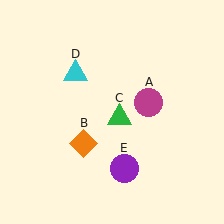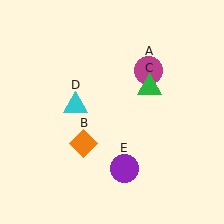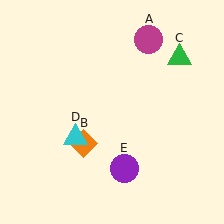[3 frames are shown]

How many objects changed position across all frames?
3 objects changed position: magenta circle (object A), green triangle (object C), cyan triangle (object D).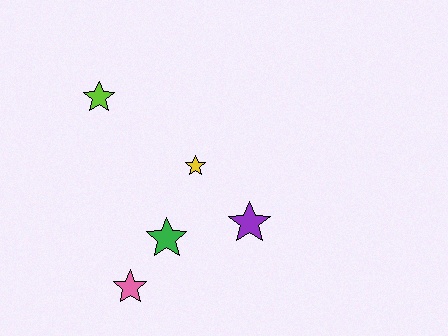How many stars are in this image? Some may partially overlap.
There are 5 stars.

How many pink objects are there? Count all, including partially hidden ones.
There is 1 pink object.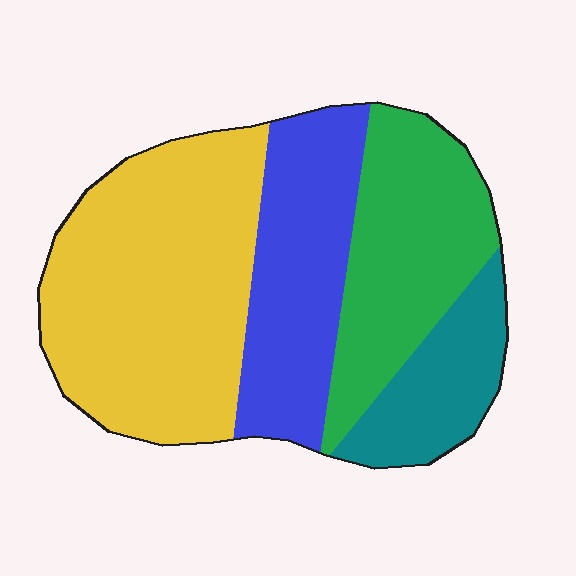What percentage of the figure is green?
Green takes up less than a quarter of the figure.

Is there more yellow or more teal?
Yellow.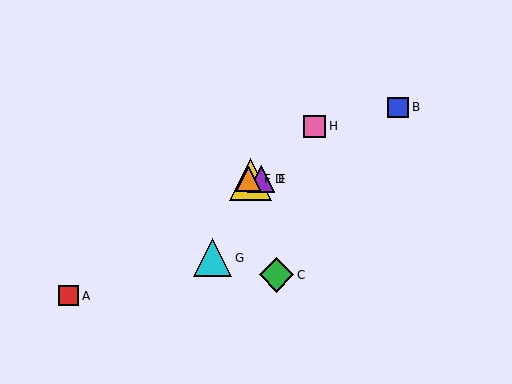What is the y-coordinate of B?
Object B is at y≈107.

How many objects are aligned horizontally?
3 objects (D, E, F) are aligned horizontally.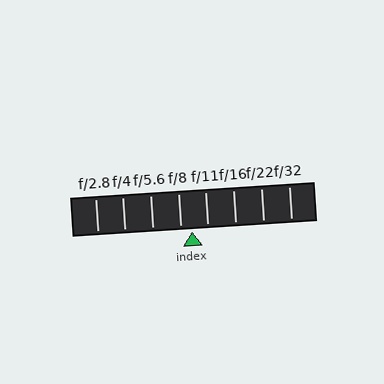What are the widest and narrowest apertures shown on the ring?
The widest aperture shown is f/2.8 and the narrowest is f/32.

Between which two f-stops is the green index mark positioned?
The index mark is between f/8 and f/11.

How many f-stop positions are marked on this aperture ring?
There are 8 f-stop positions marked.